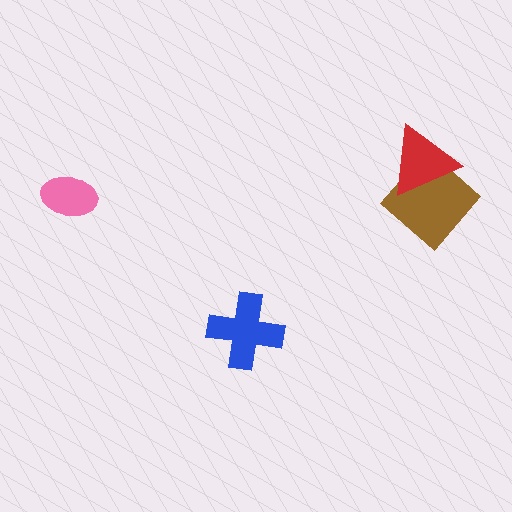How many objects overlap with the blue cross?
0 objects overlap with the blue cross.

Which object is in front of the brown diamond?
The red triangle is in front of the brown diamond.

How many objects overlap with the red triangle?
1 object overlaps with the red triangle.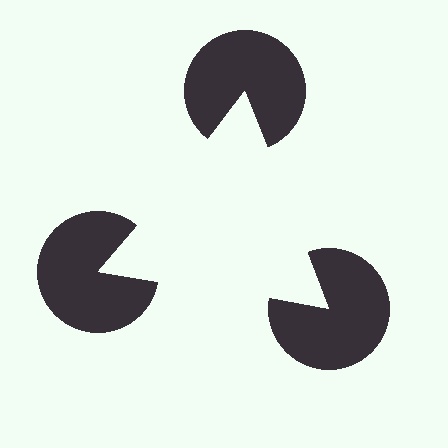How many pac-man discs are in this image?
There are 3 — one at each vertex of the illusory triangle.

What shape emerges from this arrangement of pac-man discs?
An illusory triangle — its edges are inferred from the aligned wedge cuts in the pac-man discs, not physically drawn.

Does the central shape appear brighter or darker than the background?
It typically appears slightly brighter than the background, even though no actual brightness change is drawn.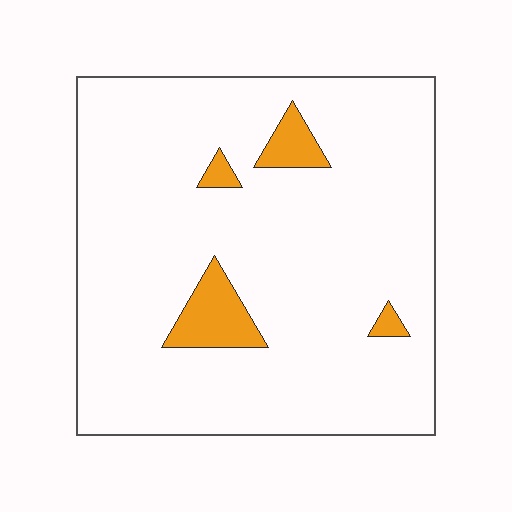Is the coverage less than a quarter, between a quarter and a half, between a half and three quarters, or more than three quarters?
Less than a quarter.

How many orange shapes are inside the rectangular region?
4.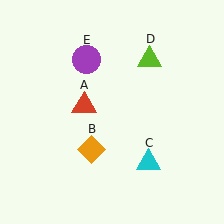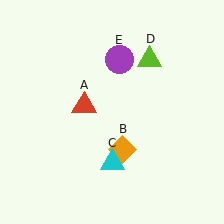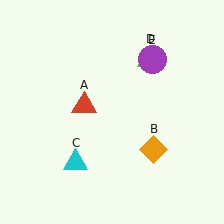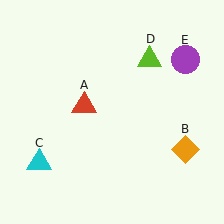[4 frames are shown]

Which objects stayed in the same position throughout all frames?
Red triangle (object A) and lime triangle (object D) remained stationary.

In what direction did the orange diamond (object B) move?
The orange diamond (object B) moved right.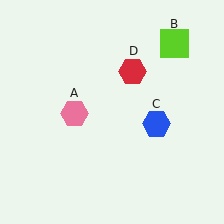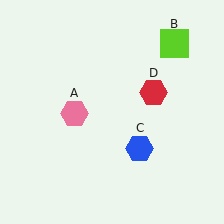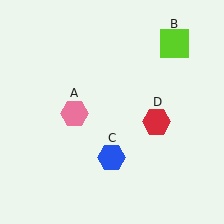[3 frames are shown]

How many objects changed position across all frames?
2 objects changed position: blue hexagon (object C), red hexagon (object D).